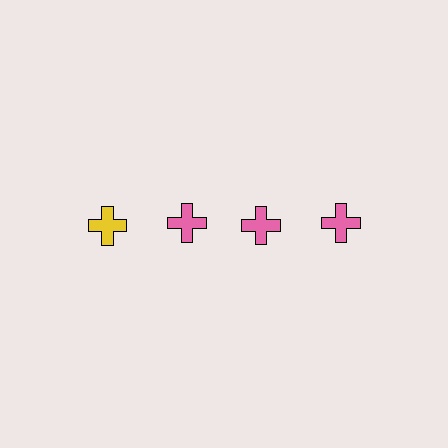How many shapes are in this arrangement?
There are 4 shapes arranged in a grid pattern.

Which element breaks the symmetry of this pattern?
The yellow cross in the top row, leftmost column breaks the symmetry. All other shapes are pink crosses.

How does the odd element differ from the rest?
It has a different color: yellow instead of pink.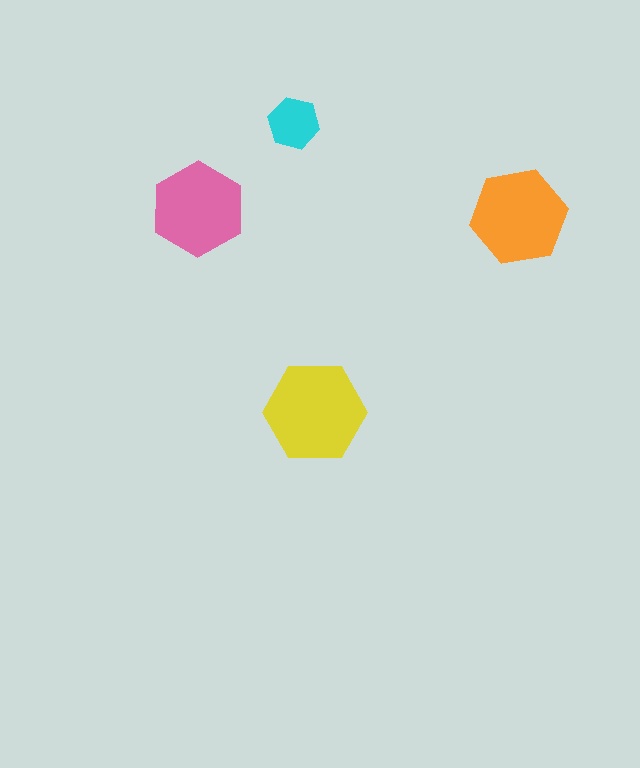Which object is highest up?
The cyan hexagon is topmost.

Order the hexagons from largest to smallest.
the yellow one, the orange one, the pink one, the cyan one.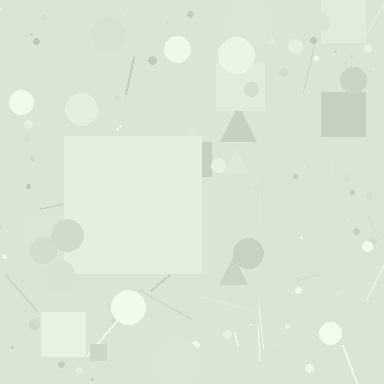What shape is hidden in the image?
A square is hidden in the image.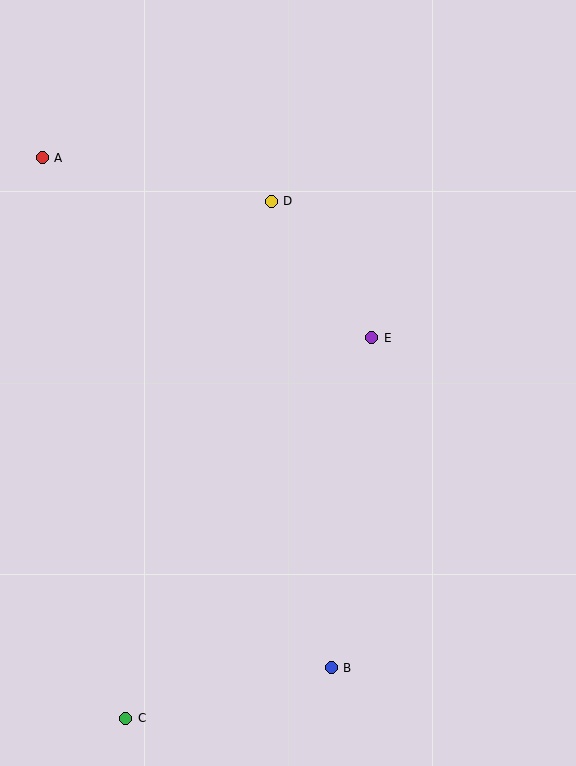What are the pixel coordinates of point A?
Point A is at (42, 158).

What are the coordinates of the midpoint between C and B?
The midpoint between C and B is at (228, 693).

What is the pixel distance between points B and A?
The distance between B and A is 587 pixels.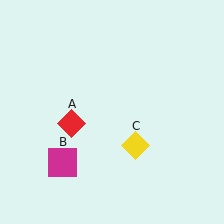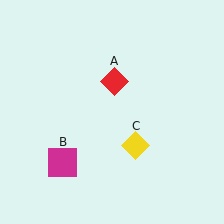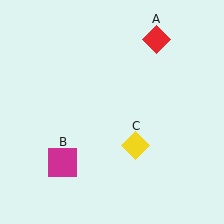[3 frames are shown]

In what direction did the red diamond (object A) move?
The red diamond (object A) moved up and to the right.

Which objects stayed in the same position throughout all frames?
Magenta square (object B) and yellow diamond (object C) remained stationary.